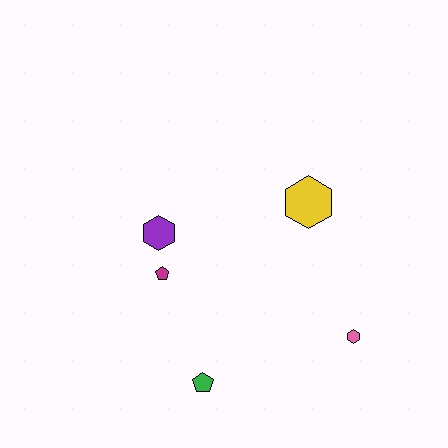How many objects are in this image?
There are 5 objects.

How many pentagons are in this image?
There are 2 pentagons.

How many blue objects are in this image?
There are no blue objects.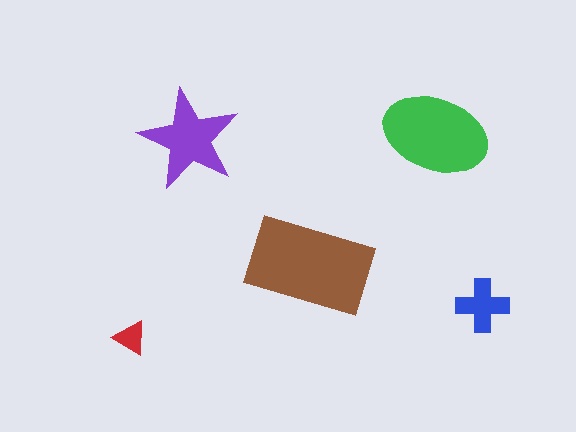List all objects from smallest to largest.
The red triangle, the blue cross, the purple star, the green ellipse, the brown rectangle.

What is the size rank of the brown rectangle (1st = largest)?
1st.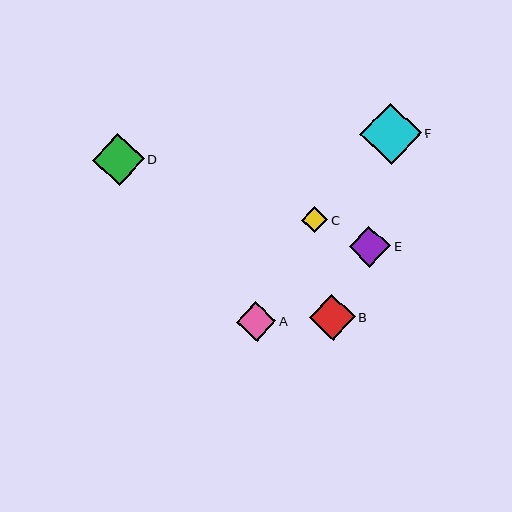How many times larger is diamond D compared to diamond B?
Diamond D is approximately 1.1 times the size of diamond B.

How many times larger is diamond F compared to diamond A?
Diamond F is approximately 1.6 times the size of diamond A.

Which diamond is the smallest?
Diamond C is the smallest with a size of approximately 26 pixels.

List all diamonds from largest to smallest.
From largest to smallest: F, D, B, E, A, C.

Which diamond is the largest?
Diamond F is the largest with a size of approximately 62 pixels.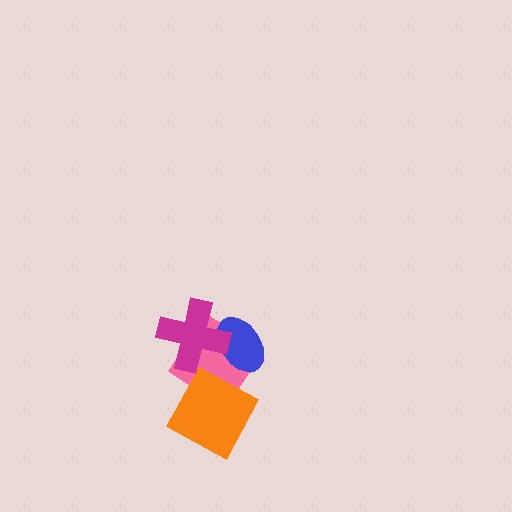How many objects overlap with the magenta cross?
2 objects overlap with the magenta cross.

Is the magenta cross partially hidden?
No, no other shape covers it.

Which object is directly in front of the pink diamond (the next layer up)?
The orange diamond is directly in front of the pink diamond.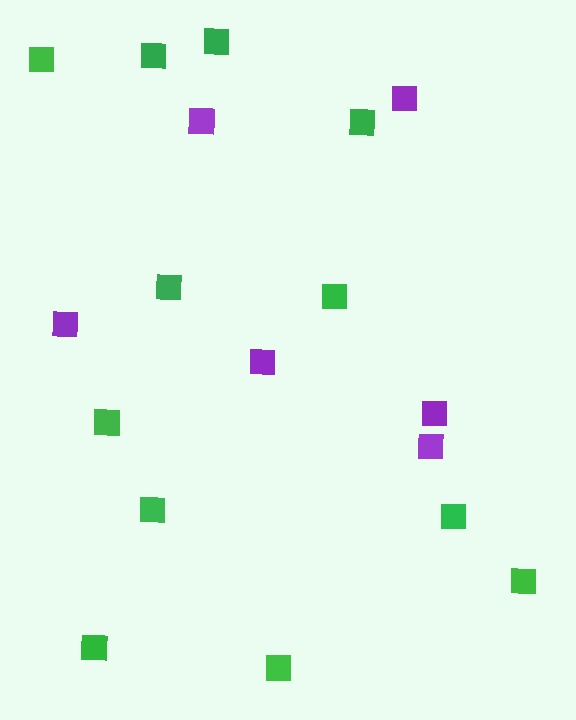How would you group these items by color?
There are 2 groups: one group of green squares (12) and one group of purple squares (6).